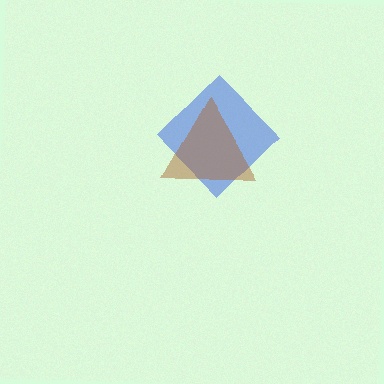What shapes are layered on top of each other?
The layered shapes are: a blue diamond, a brown triangle.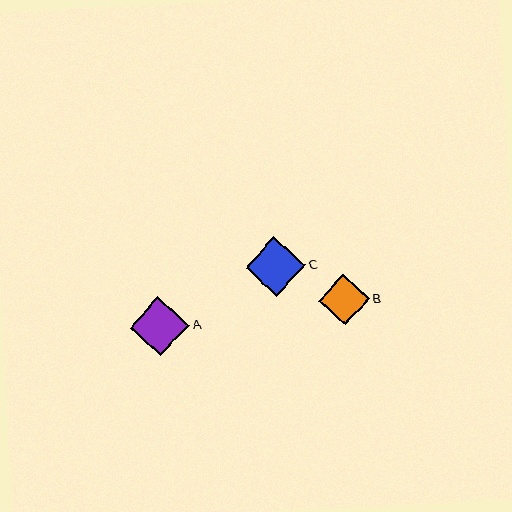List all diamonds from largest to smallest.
From largest to smallest: C, A, B.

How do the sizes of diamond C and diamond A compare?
Diamond C and diamond A are approximately the same size.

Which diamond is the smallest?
Diamond B is the smallest with a size of approximately 51 pixels.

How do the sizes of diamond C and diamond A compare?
Diamond C and diamond A are approximately the same size.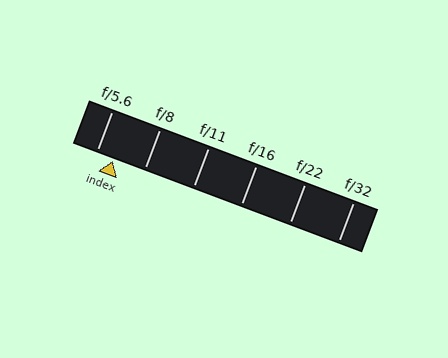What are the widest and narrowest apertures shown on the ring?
The widest aperture shown is f/5.6 and the narrowest is f/32.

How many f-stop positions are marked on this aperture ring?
There are 6 f-stop positions marked.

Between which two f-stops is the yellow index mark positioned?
The index mark is between f/5.6 and f/8.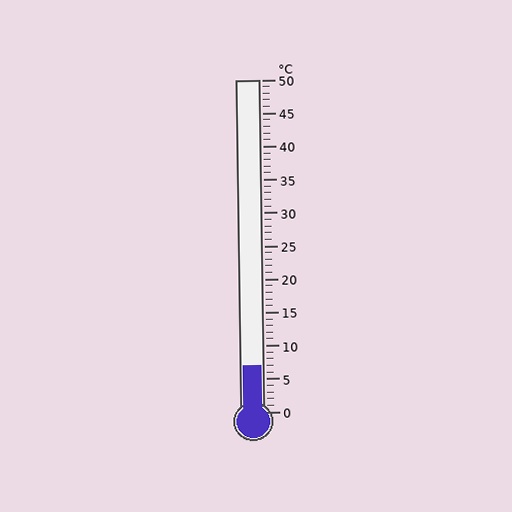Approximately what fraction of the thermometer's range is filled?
The thermometer is filled to approximately 15% of its range.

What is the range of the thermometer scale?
The thermometer scale ranges from 0°C to 50°C.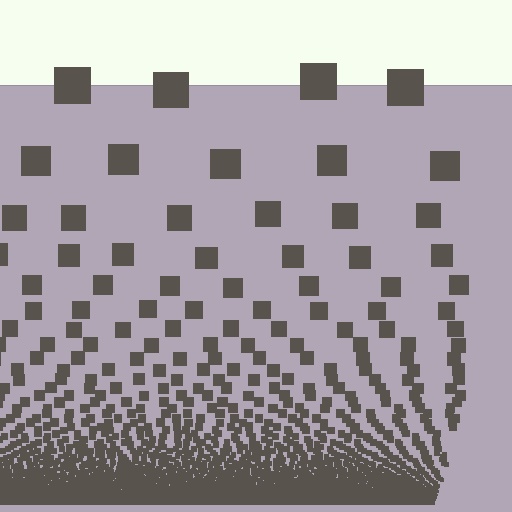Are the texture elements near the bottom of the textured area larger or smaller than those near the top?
Smaller. The gradient is inverted — elements near the bottom are smaller and denser.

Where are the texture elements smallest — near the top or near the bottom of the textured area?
Near the bottom.